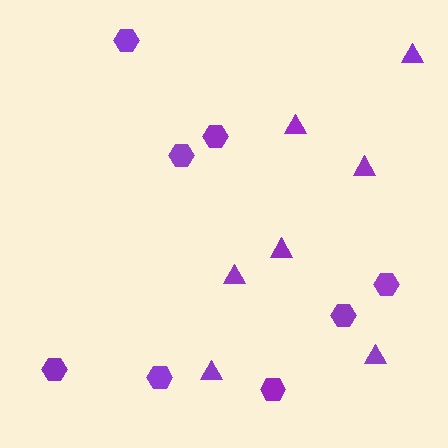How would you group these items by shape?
There are 2 groups: one group of triangles (7) and one group of hexagons (8).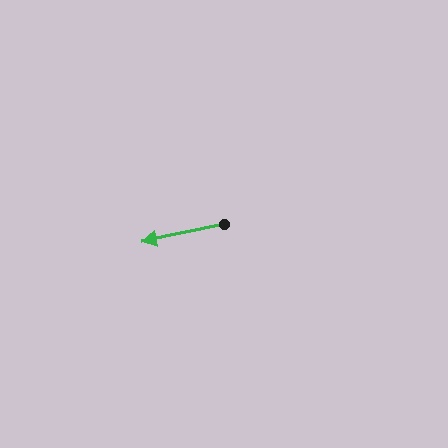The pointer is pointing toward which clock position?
Roughly 9 o'clock.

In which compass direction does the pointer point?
West.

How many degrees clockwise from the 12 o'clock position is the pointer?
Approximately 258 degrees.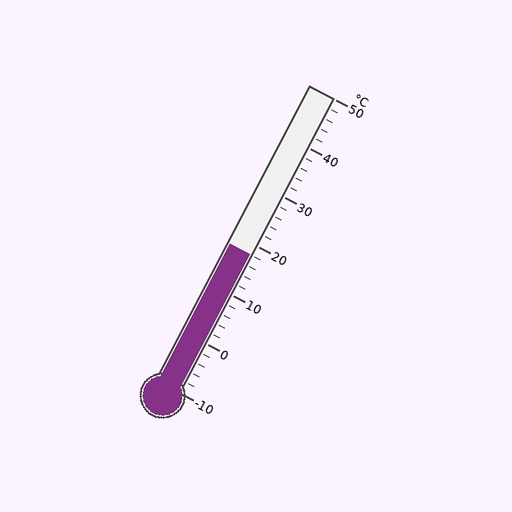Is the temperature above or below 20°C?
The temperature is below 20°C.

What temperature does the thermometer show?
The thermometer shows approximately 18°C.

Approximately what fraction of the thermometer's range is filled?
The thermometer is filled to approximately 45% of its range.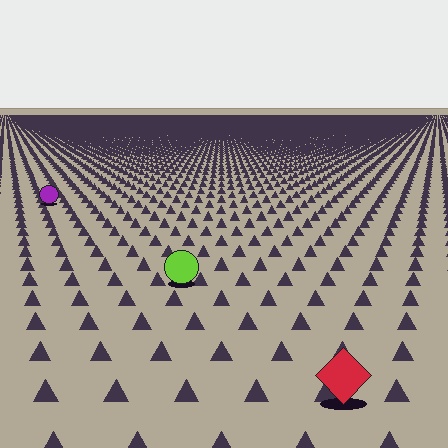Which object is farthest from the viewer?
The purple circle is farthest from the viewer. It appears smaller and the ground texture around it is denser.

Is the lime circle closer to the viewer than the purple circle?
Yes. The lime circle is closer — you can tell from the texture gradient: the ground texture is coarser near it.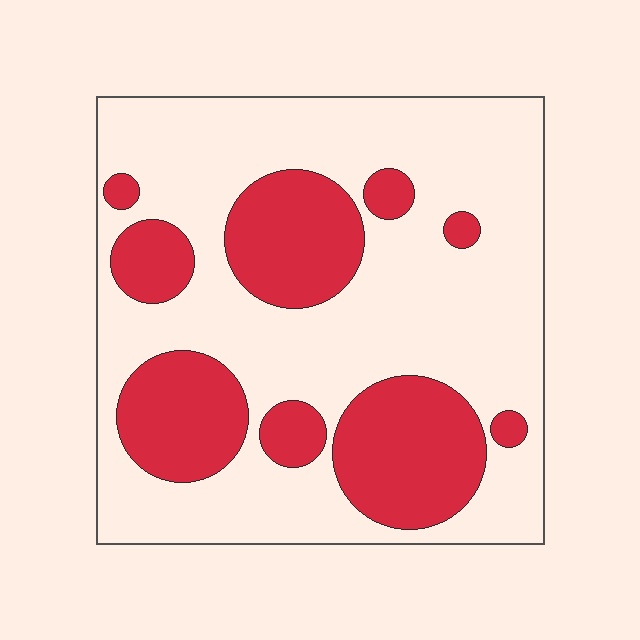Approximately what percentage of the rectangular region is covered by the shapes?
Approximately 30%.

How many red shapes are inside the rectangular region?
9.